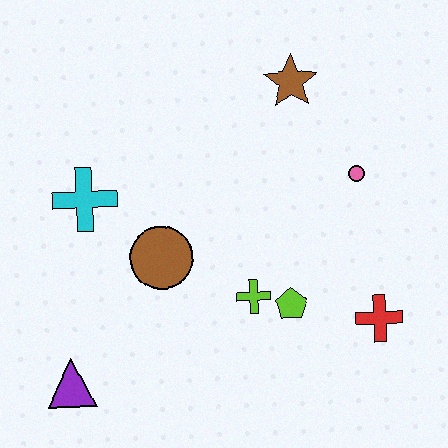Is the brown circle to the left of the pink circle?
Yes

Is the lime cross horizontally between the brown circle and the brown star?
Yes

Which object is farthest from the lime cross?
The brown star is farthest from the lime cross.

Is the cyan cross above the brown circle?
Yes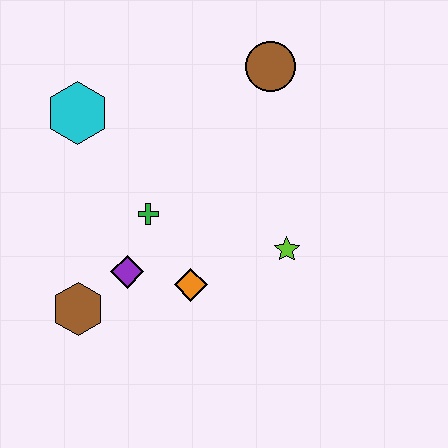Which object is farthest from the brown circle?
The brown hexagon is farthest from the brown circle.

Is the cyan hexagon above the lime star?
Yes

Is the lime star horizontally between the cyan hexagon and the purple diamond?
No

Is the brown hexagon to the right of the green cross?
No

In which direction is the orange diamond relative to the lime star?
The orange diamond is to the left of the lime star.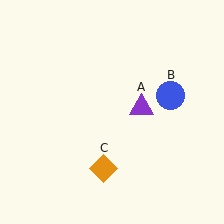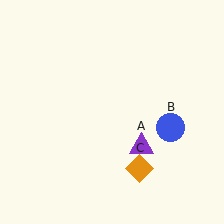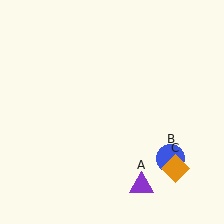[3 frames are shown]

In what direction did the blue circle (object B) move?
The blue circle (object B) moved down.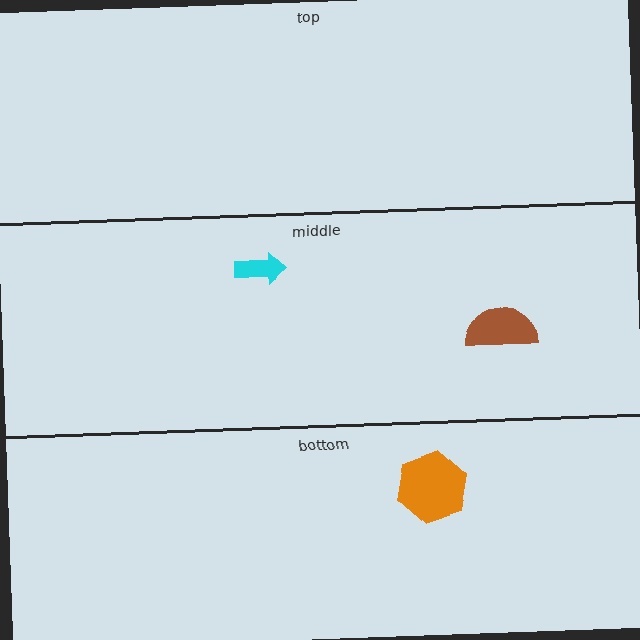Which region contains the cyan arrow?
The middle region.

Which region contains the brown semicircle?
The middle region.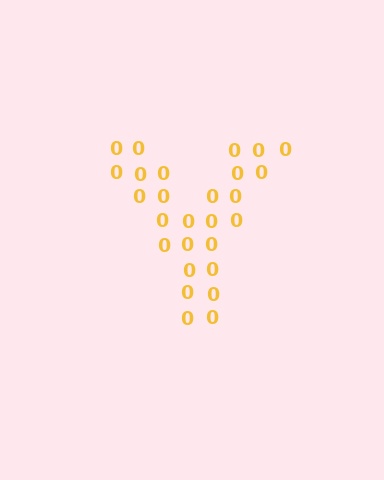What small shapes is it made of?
It is made of small digit 0's.